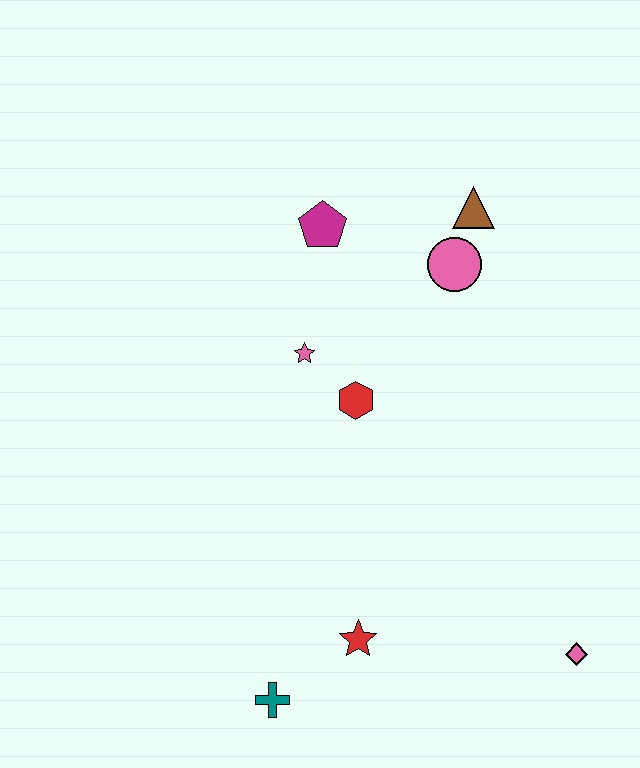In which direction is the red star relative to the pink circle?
The red star is below the pink circle.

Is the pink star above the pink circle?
No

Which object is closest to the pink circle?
The brown triangle is closest to the pink circle.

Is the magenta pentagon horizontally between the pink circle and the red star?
No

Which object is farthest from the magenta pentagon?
The pink diamond is farthest from the magenta pentagon.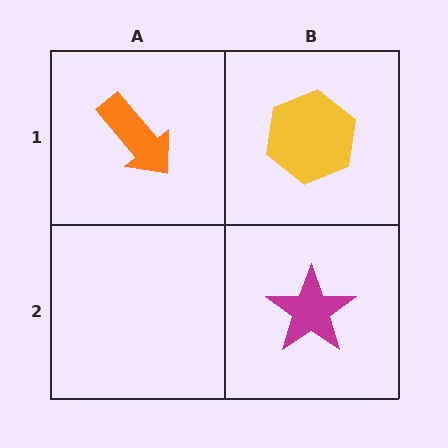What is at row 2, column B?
A magenta star.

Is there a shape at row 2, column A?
No, that cell is empty.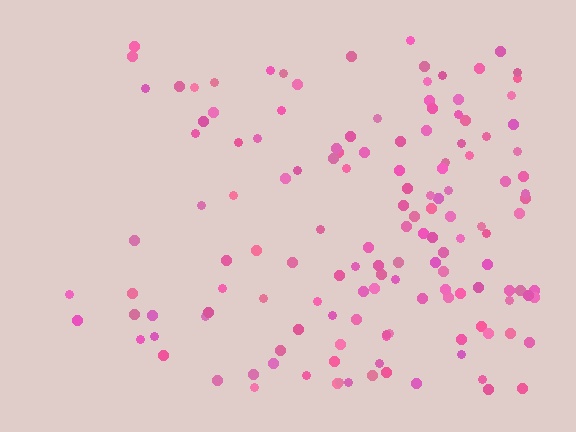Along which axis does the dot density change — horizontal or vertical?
Horizontal.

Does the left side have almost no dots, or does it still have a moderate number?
Still a moderate number, just noticeably fewer than the right.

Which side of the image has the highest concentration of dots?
The right.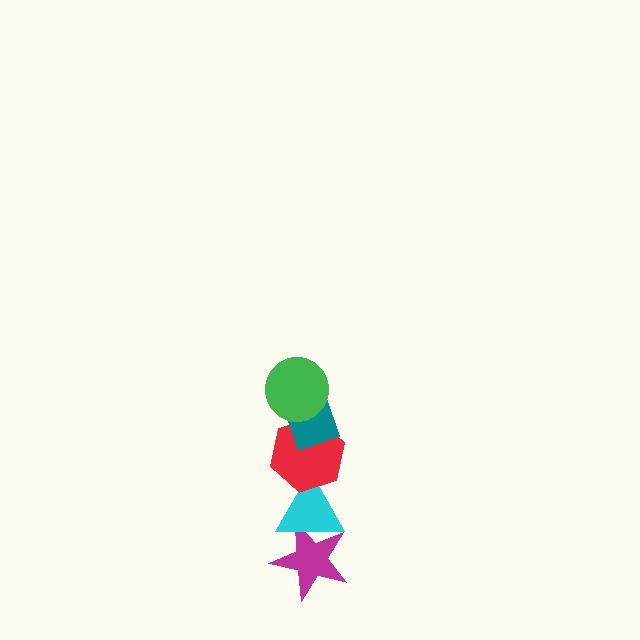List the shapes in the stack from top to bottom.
From top to bottom: the green circle, the teal diamond, the red hexagon, the cyan triangle, the magenta star.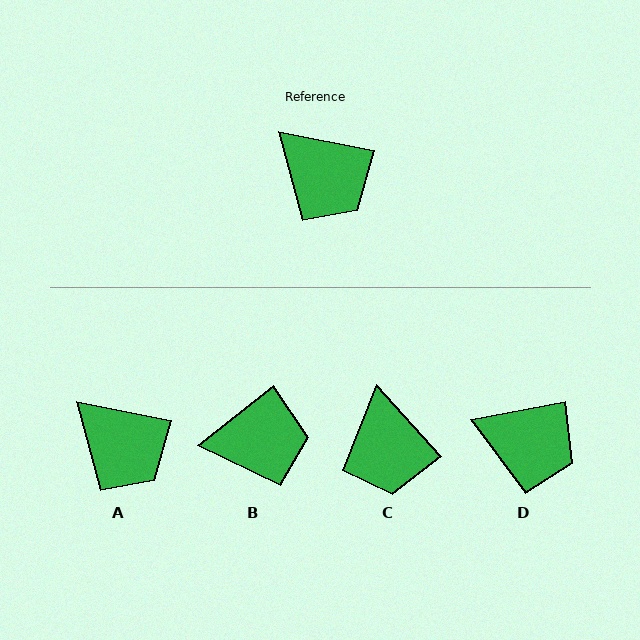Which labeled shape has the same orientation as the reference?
A.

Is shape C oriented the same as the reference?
No, it is off by about 37 degrees.